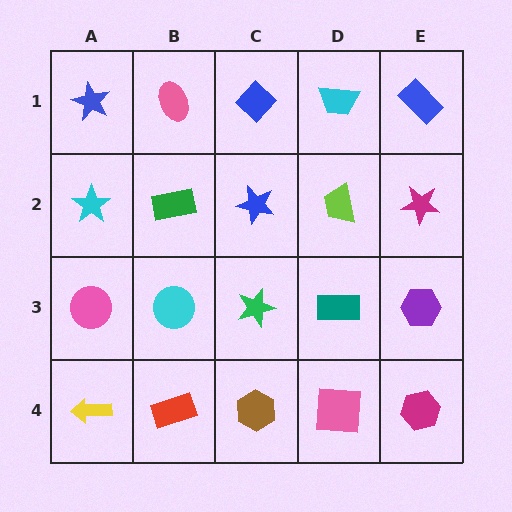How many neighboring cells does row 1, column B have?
3.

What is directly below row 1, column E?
A magenta star.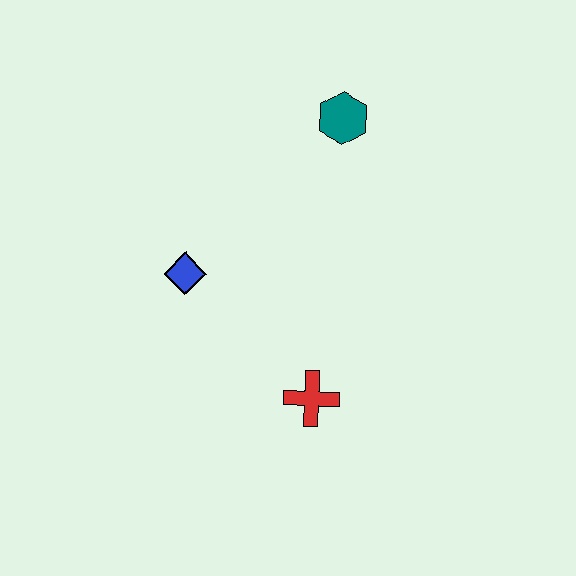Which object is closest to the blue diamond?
The red cross is closest to the blue diamond.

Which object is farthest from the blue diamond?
The teal hexagon is farthest from the blue diamond.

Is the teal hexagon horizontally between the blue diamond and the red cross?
No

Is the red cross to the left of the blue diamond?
No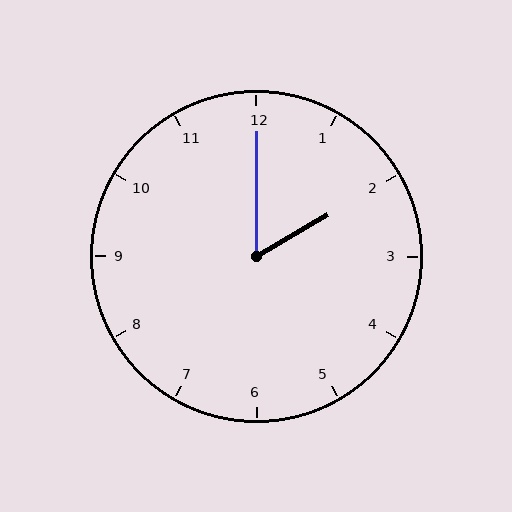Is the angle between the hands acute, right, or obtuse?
It is acute.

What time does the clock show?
2:00.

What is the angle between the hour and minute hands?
Approximately 60 degrees.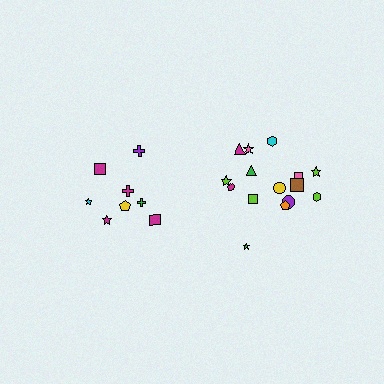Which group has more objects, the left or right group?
The right group.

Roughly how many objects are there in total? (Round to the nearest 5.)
Roughly 25 objects in total.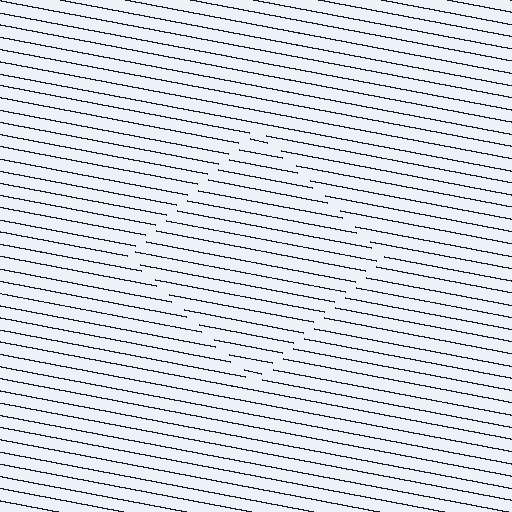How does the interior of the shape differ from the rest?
The interior of the shape contains the same grating, shifted by half a period — the contour is defined by the phase discontinuity where line-ends from the inner and outer gratings abut.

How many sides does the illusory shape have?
4 sides — the line-ends trace a square.